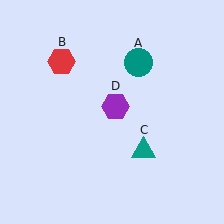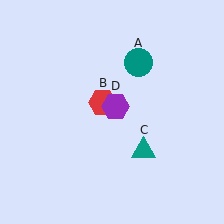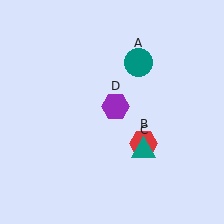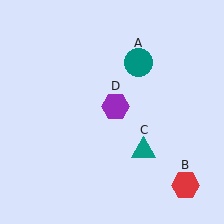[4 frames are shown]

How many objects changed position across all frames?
1 object changed position: red hexagon (object B).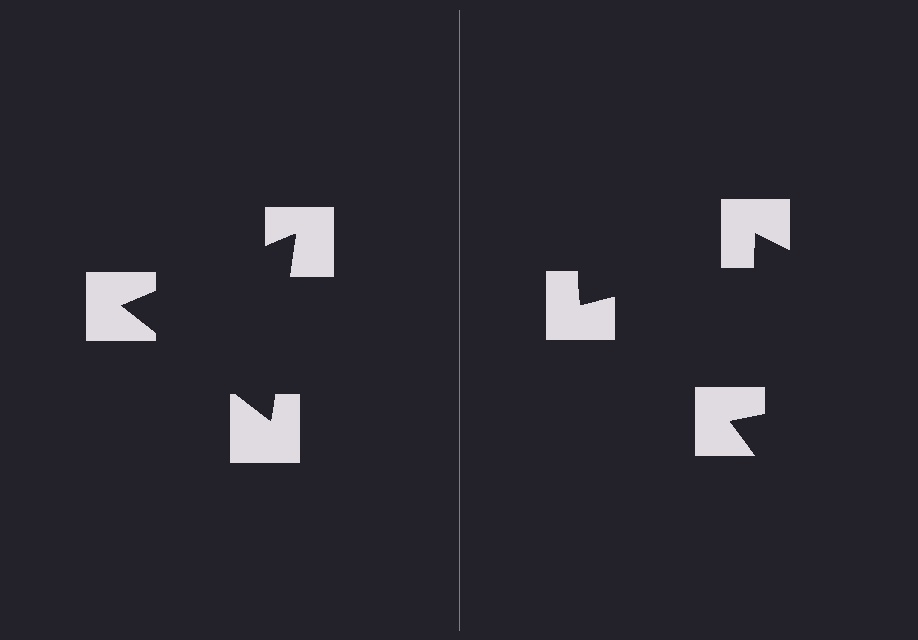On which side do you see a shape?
An illusory triangle appears on the left side. On the right side the wedge cuts are rotated, so no coherent shape forms.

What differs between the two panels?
The notched squares are positioned identically on both sides; only the wedge orientations differ. On the left they align to a triangle; on the right they are misaligned.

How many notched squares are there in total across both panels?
6 — 3 on each side.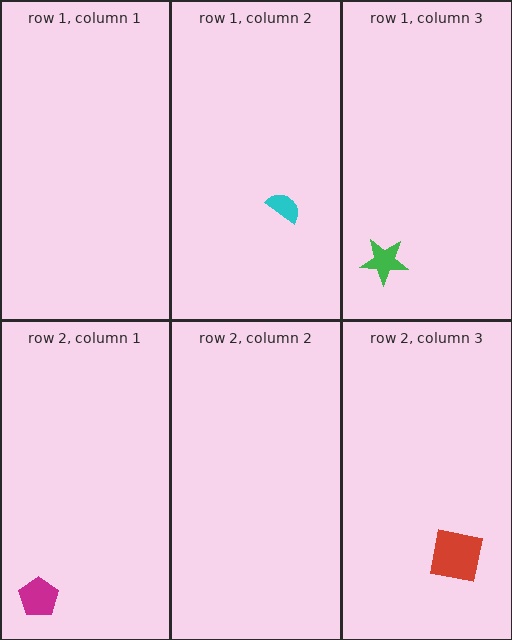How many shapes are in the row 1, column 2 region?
1.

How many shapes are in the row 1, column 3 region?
1.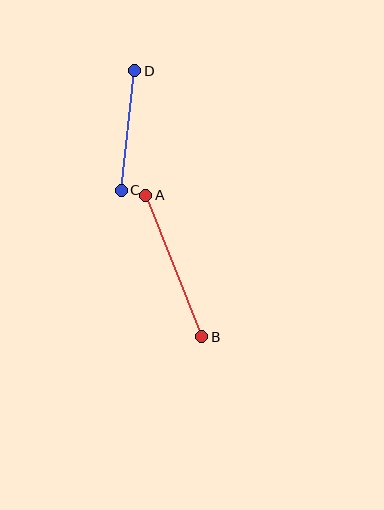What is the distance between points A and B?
The distance is approximately 152 pixels.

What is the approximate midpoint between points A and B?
The midpoint is at approximately (174, 266) pixels.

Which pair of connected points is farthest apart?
Points A and B are farthest apart.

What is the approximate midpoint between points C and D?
The midpoint is at approximately (128, 130) pixels.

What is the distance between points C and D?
The distance is approximately 120 pixels.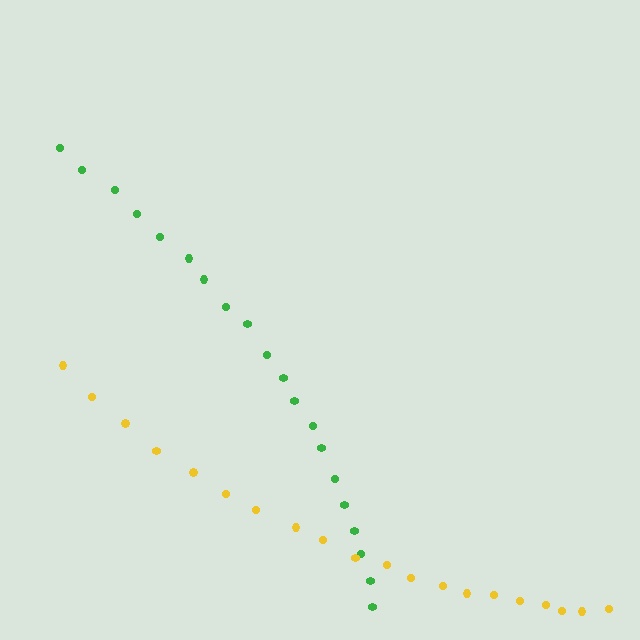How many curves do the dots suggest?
There are 2 distinct paths.